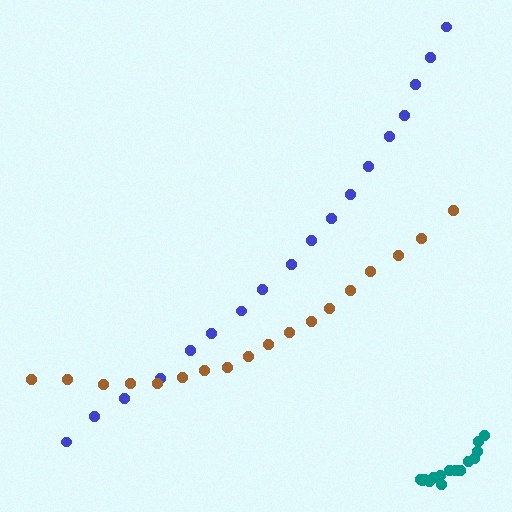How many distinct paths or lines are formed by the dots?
There are 3 distinct paths.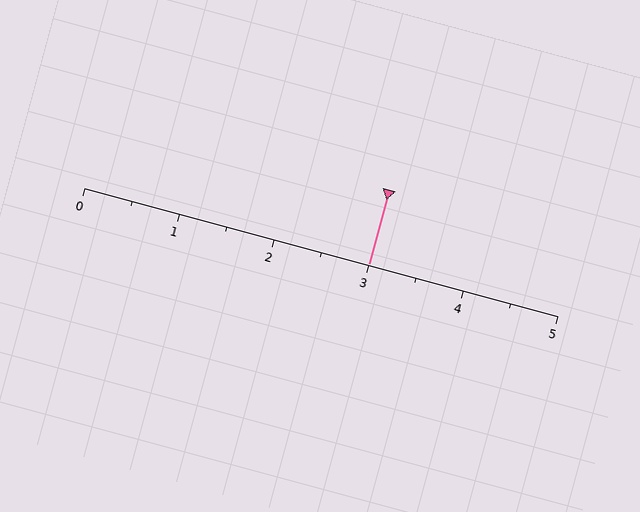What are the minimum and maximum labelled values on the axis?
The axis runs from 0 to 5.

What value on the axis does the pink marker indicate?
The marker indicates approximately 3.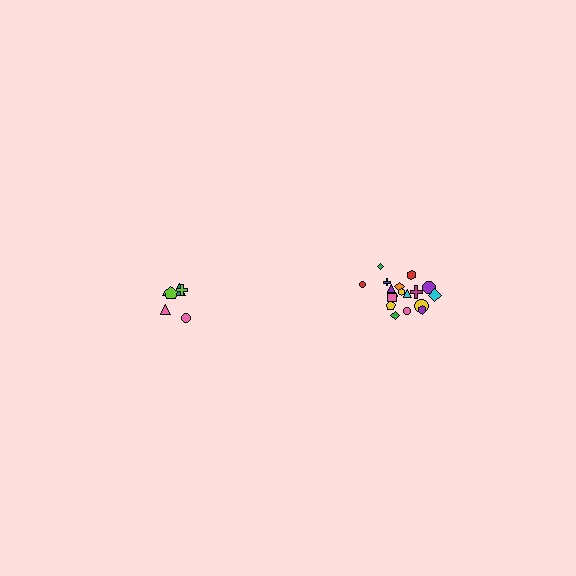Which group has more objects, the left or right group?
The right group.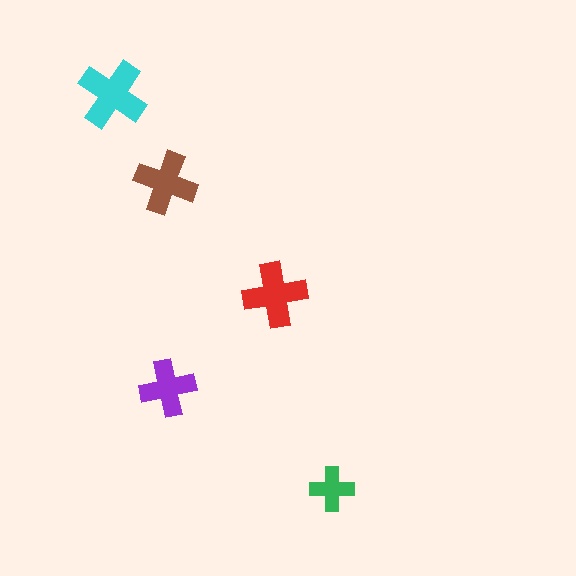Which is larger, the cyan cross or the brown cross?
The cyan one.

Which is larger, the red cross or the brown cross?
The red one.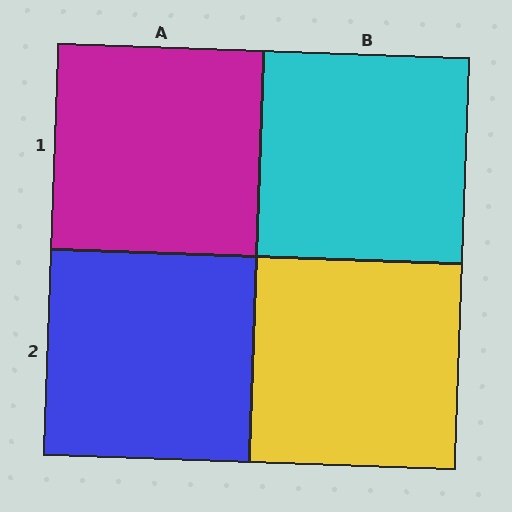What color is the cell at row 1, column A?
Magenta.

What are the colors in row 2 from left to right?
Blue, yellow.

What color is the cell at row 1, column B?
Cyan.